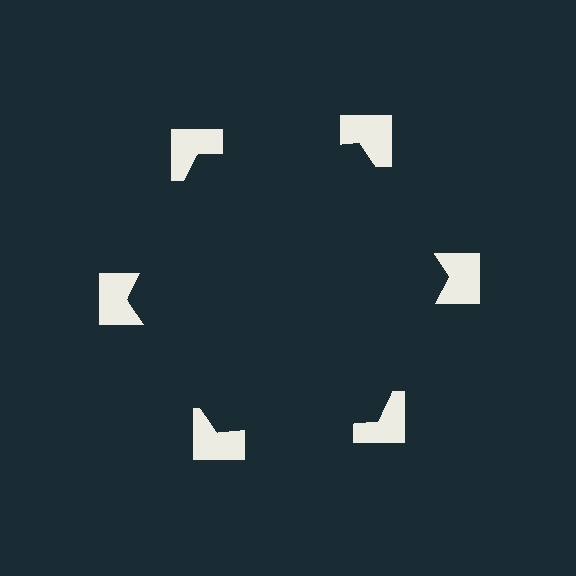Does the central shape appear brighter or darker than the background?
It typically appears slightly darker than the background, even though no actual brightness change is drawn.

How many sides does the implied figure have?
6 sides.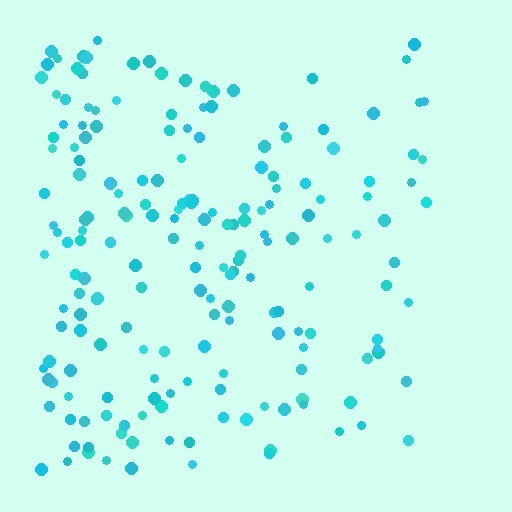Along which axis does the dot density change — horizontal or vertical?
Horizontal.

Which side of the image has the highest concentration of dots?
The left.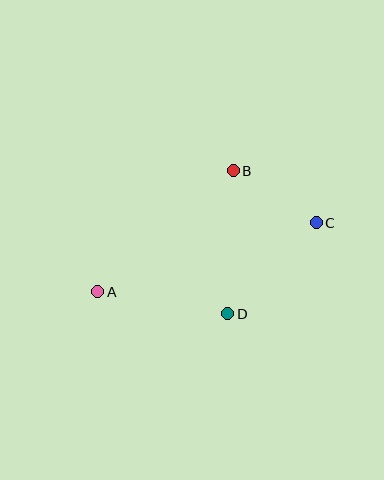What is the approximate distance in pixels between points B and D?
The distance between B and D is approximately 143 pixels.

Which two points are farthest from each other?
Points A and C are farthest from each other.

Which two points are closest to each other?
Points B and C are closest to each other.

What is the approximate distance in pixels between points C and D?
The distance between C and D is approximately 127 pixels.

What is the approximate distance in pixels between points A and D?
The distance between A and D is approximately 132 pixels.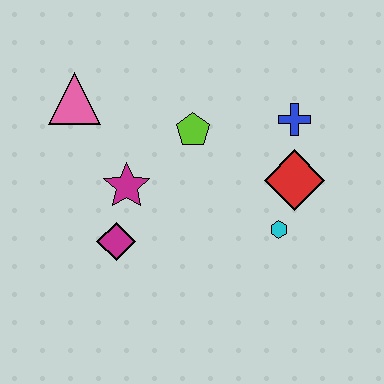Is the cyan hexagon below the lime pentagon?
Yes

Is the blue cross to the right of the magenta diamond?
Yes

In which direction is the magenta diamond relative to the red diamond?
The magenta diamond is to the left of the red diamond.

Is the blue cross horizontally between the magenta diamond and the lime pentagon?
No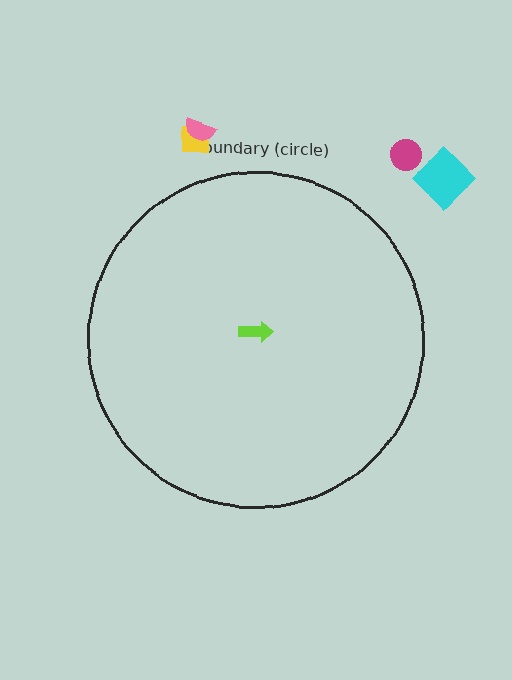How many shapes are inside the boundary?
1 inside, 4 outside.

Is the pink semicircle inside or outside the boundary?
Outside.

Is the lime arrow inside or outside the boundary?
Inside.